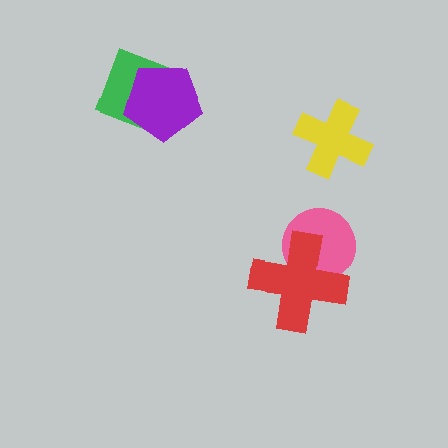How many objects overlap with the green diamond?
1 object overlaps with the green diamond.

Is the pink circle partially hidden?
Yes, it is partially covered by another shape.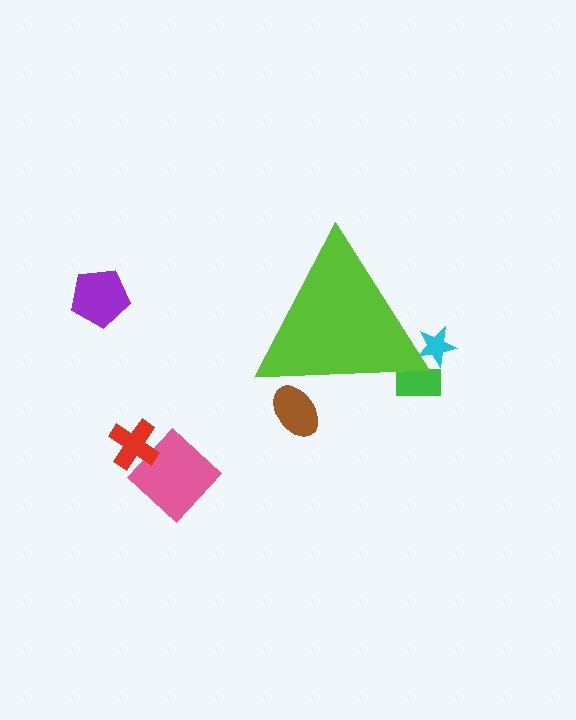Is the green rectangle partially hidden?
Yes, the green rectangle is partially hidden behind the lime triangle.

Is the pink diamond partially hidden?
No, the pink diamond is fully visible.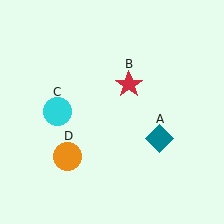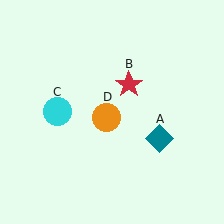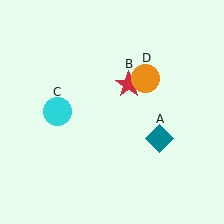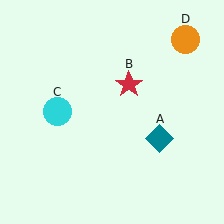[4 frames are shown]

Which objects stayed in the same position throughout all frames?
Teal diamond (object A) and red star (object B) and cyan circle (object C) remained stationary.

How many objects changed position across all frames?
1 object changed position: orange circle (object D).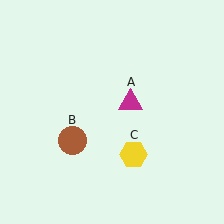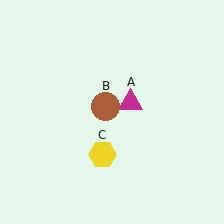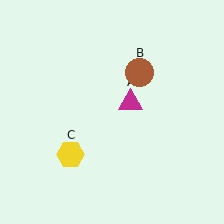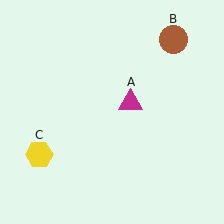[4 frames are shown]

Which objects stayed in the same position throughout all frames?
Magenta triangle (object A) remained stationary.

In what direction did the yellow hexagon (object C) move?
The yellow hexagon (object C) moved left.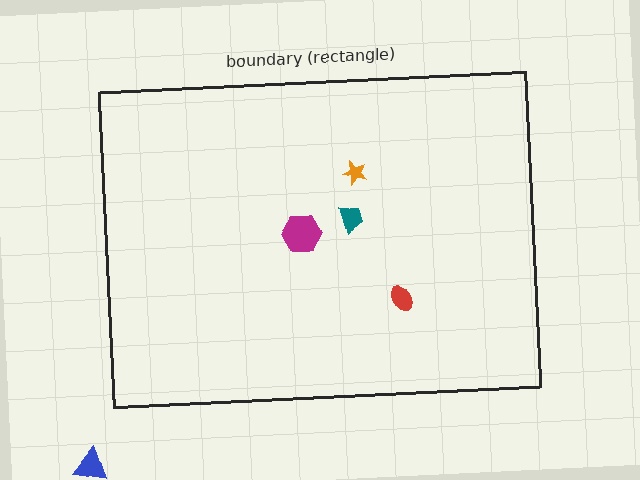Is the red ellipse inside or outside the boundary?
Inside.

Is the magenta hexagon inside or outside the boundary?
Inside.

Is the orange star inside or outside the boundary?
Inside.